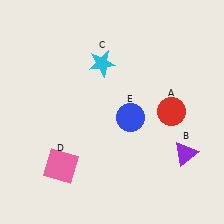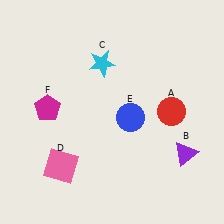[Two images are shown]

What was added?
A magenta pentagon (F) was added in Image 2.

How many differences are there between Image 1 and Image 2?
There is 1 difference between the two images.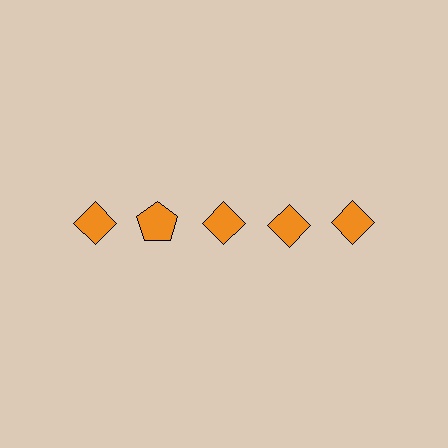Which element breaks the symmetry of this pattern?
The orange pentagon in the top row, second from left column breaks the symmetry. All other shapes are orange diamonds.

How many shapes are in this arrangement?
There are 5 shapes arranged in a grid pattern.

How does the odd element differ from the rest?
It has a different shape: pentagon instead of diamond.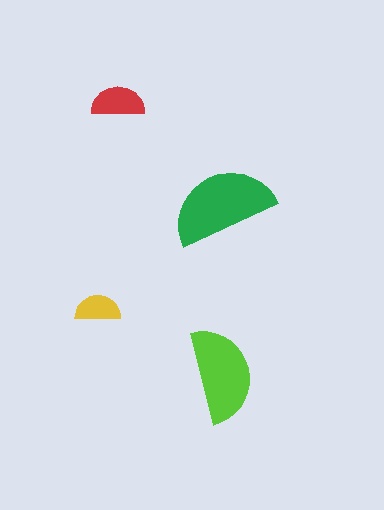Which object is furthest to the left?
The yellow semicircle is leftmost.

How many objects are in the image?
There are 4 objects in the image.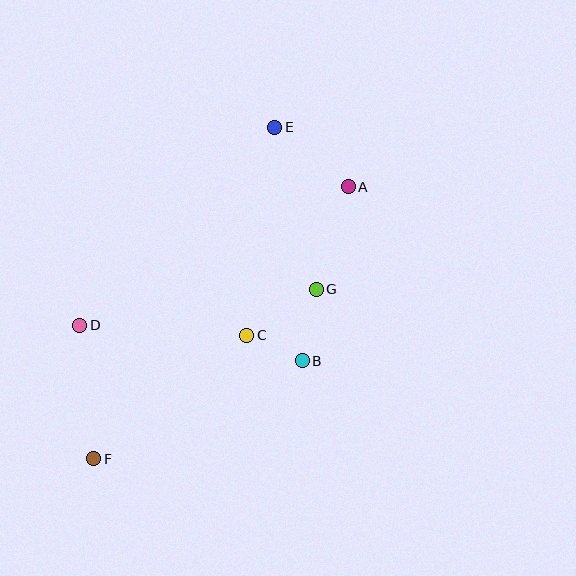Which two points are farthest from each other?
Points E and F are farthest from each other.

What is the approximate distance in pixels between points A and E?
The distance between A and E is approximately 94 pixels.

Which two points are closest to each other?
Points B and C are closest to each other.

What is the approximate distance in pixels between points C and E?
The distance between C and E is approximately 210 pixels.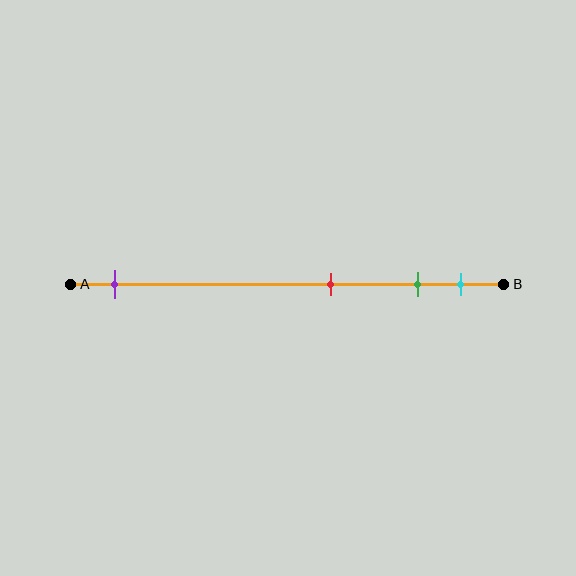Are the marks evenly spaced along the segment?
No, the marks are not evenly spaced.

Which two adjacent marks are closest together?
The green and cyan marks are the closest adjacent pair.